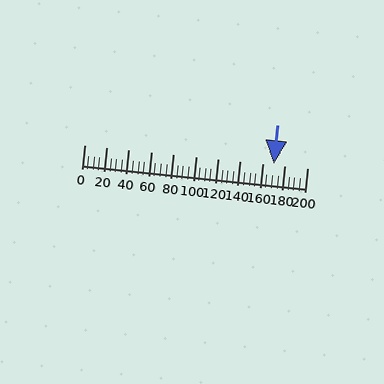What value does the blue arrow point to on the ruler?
The blue arrow points to approximately 170.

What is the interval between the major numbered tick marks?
The major tick marks are spaced 20 units apart.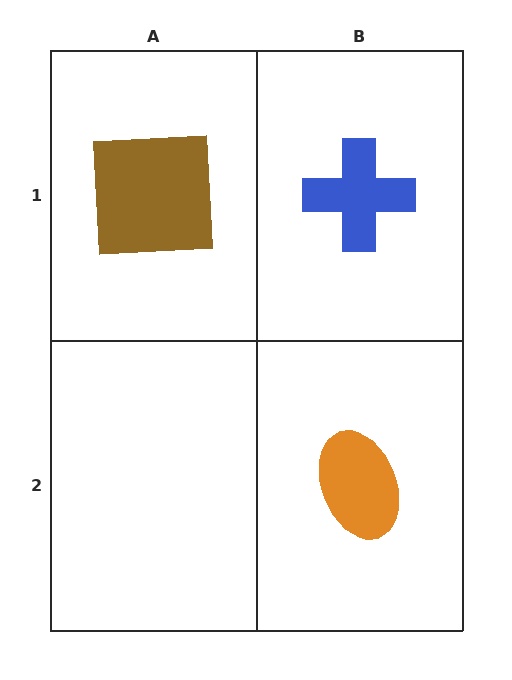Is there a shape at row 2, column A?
No, that cell is empty.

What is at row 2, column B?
An orange ellipse.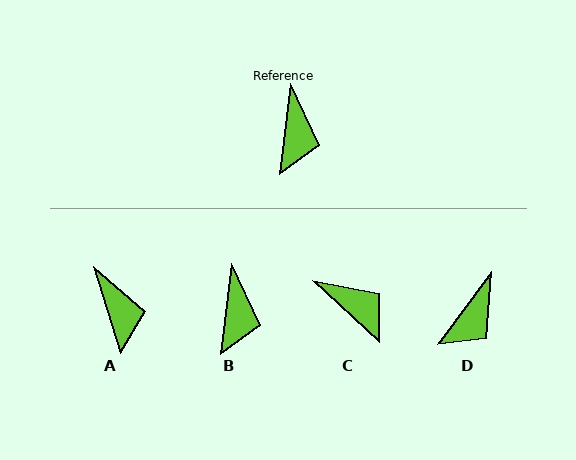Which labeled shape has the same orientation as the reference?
B.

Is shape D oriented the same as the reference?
No, it is off by about 29 degrees.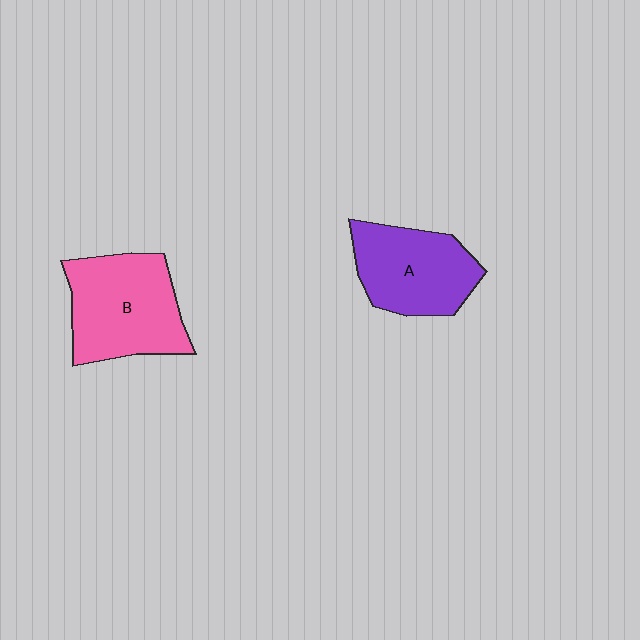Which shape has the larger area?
Shape B (pink).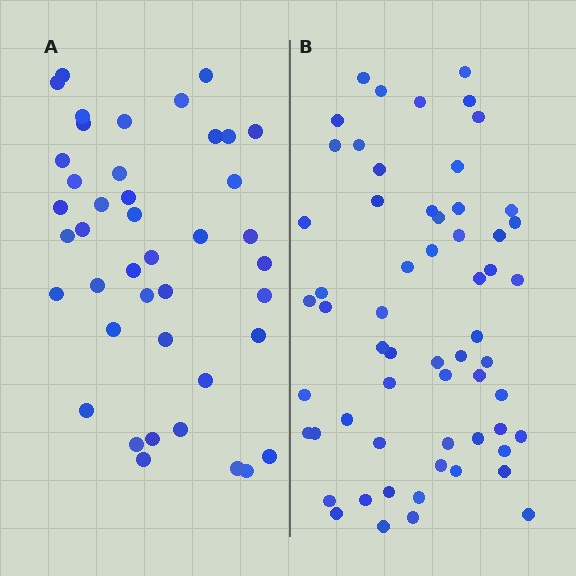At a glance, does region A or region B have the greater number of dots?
Region B (the right region) has more dots.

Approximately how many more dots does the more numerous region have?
Region B has approximately 20 more dots than region A.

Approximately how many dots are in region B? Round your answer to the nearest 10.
About 60 dots.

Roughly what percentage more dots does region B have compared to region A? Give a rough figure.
About 45% more.